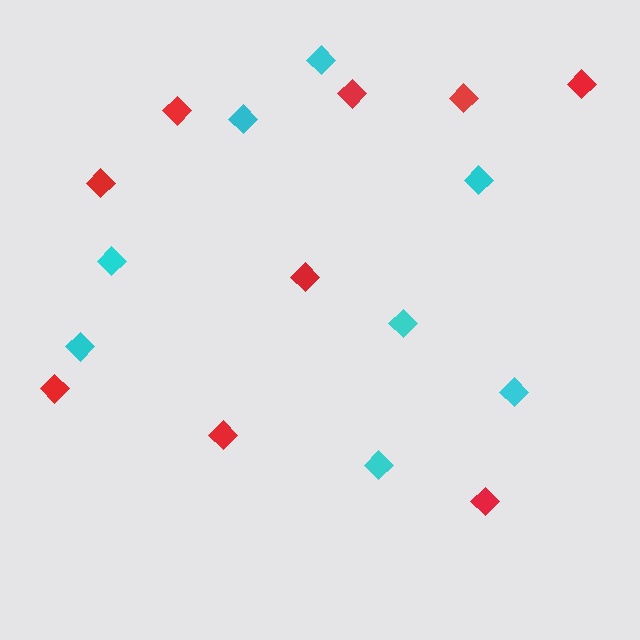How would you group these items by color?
There are 2 groups: one group of cyan diamonds (8) and one group of red diamonds (9).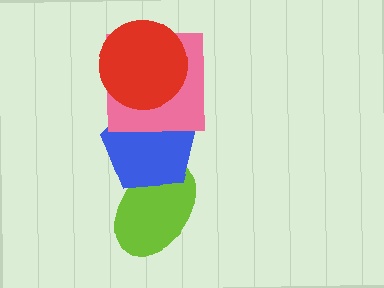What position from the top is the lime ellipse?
The lime ellipse is 4th from the top.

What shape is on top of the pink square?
The red circle is on top of the pink square.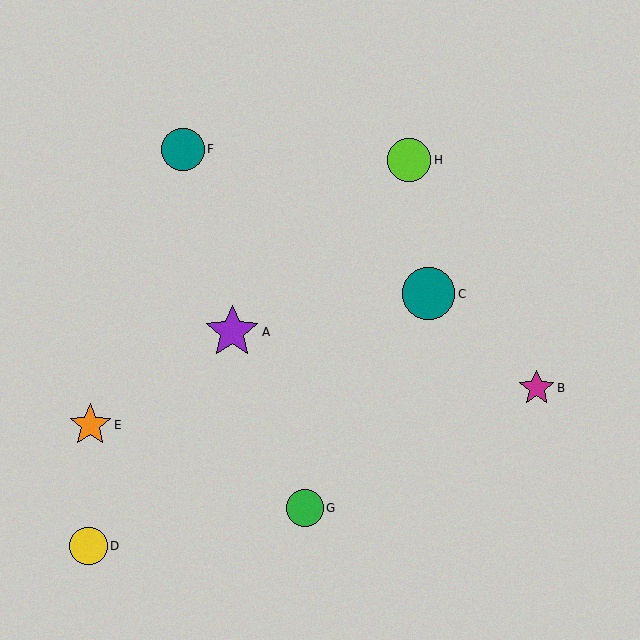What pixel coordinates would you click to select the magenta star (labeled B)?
Click at (537, 388) to select the magenta star B.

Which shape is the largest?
The purple star (labeled A) is the largest.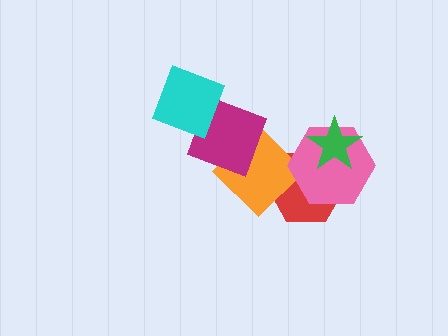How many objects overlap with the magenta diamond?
2 objects overlap with the magenta diamond.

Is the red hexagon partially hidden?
Yes, it is partially covered by another shape.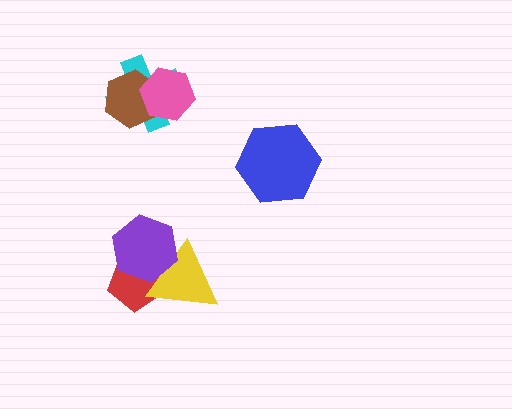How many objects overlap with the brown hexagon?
2 objects overlap with the brown hexagon.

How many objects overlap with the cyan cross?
2 objects overlap with the cyan cross.